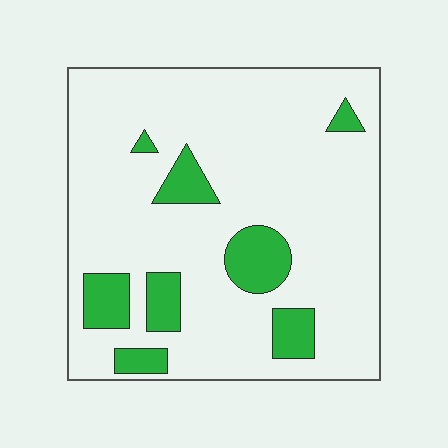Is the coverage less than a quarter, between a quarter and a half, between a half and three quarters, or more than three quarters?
Less than a quarter.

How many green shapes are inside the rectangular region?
8.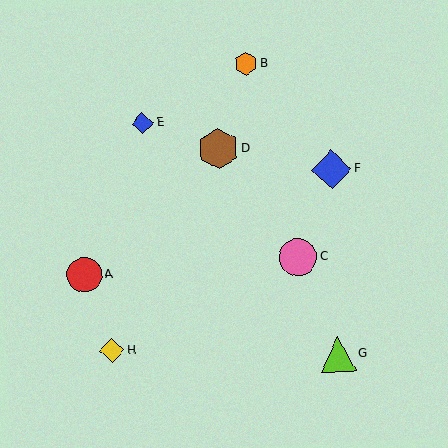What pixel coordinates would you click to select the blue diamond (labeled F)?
Click at (332, 169) to select the blue diamond F.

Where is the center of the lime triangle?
The center of the lime triangle is at (338, 355).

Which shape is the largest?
The brown hexagon (labeled D) is the largest.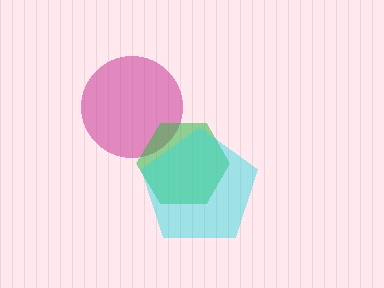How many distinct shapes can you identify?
There are 3 distinct shapes: a magenta circle, a green hexagon, a cyan pentagon.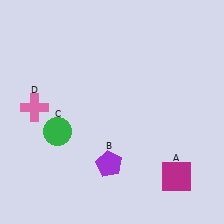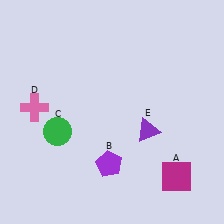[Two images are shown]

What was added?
A purple triangle (E) was added in Image 2.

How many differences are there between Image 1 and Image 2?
There is 1 difference between the two images.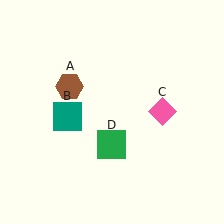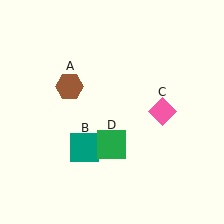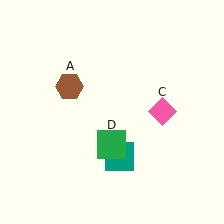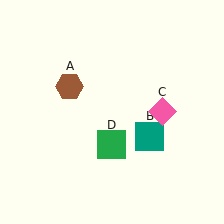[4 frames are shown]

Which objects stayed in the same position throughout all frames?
Brown hexagon (object A) and pink diamond (object C) and green square (object D) remained stationary.